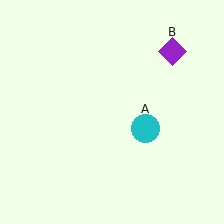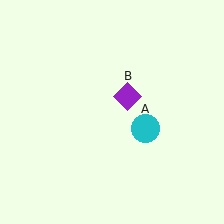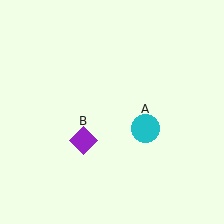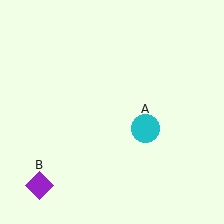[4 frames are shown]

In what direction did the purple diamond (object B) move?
The purple diamond (object B) moved down and to the left.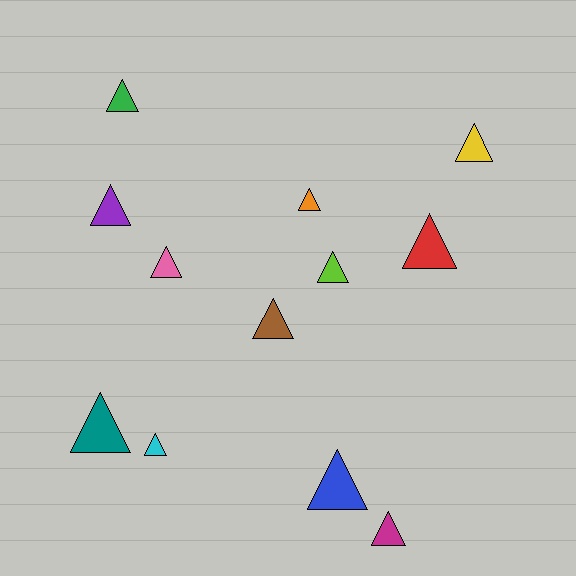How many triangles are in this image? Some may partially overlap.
There are 12 triangles.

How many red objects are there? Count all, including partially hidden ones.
There is 1 red object.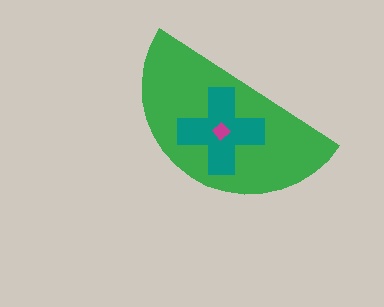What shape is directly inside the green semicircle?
The teal cross.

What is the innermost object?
The magenta diamond.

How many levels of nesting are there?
3.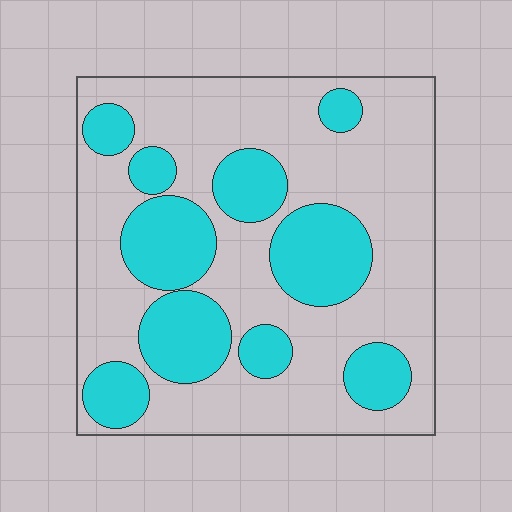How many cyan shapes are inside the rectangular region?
10.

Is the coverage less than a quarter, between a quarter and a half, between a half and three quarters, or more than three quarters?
Between a quarter and a half.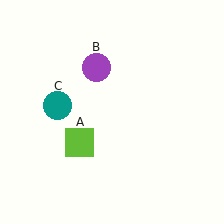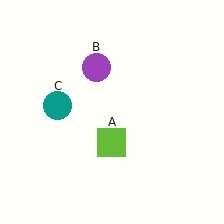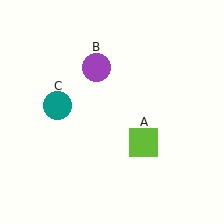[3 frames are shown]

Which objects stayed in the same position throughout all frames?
Purple circle (object B) and teal circle (object C) remained stationary.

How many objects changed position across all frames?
1 object changed position: lime square (object A).